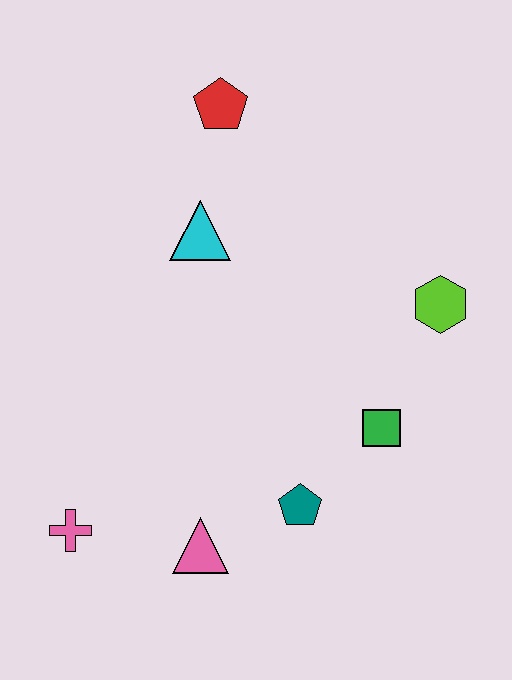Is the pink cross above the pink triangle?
Yes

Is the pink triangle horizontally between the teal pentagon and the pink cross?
Yes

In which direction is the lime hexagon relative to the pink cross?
The lime hexagon is to the right of the pink cross.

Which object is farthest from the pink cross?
The red pentagon is farthest from the pink cross.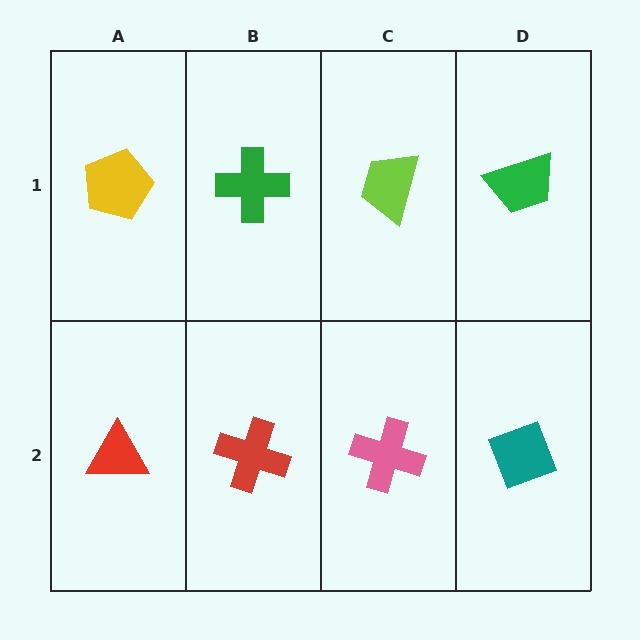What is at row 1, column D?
A green trapezoid.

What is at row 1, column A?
A yellow pentagon.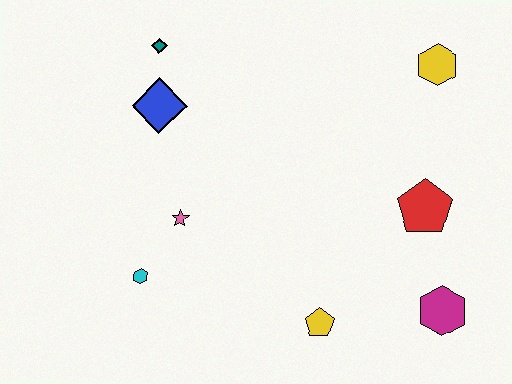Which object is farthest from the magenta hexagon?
The teal diamond is farthest from the magenta hexagon.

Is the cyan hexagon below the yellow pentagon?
No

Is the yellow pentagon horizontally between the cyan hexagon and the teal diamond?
No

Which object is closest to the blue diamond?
The teal diamond is closest to the blue diamond.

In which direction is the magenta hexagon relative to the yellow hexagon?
The magenta hexagon is below the yellow hexagon.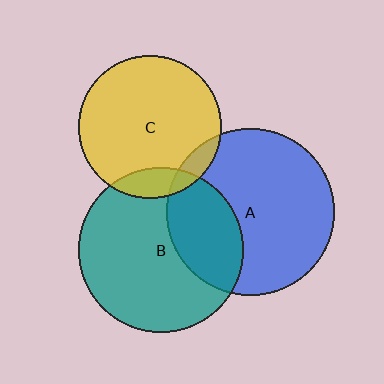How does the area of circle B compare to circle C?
Approximately 1.3 times.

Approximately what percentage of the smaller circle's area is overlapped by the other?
Approximately 10%.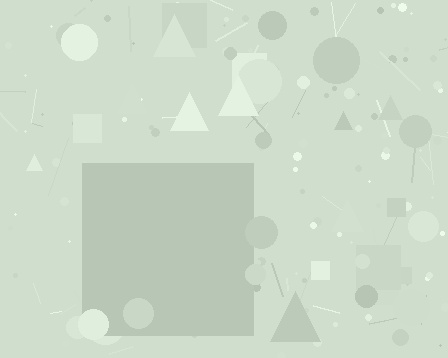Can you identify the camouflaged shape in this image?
The camouflaged shape is a square.